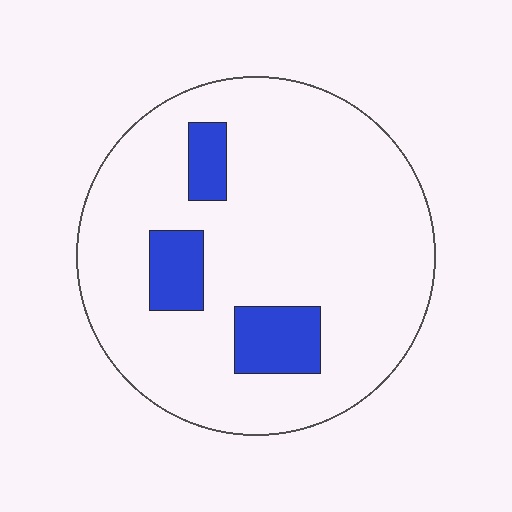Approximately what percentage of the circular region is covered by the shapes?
Approximately 15%.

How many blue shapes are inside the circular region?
3.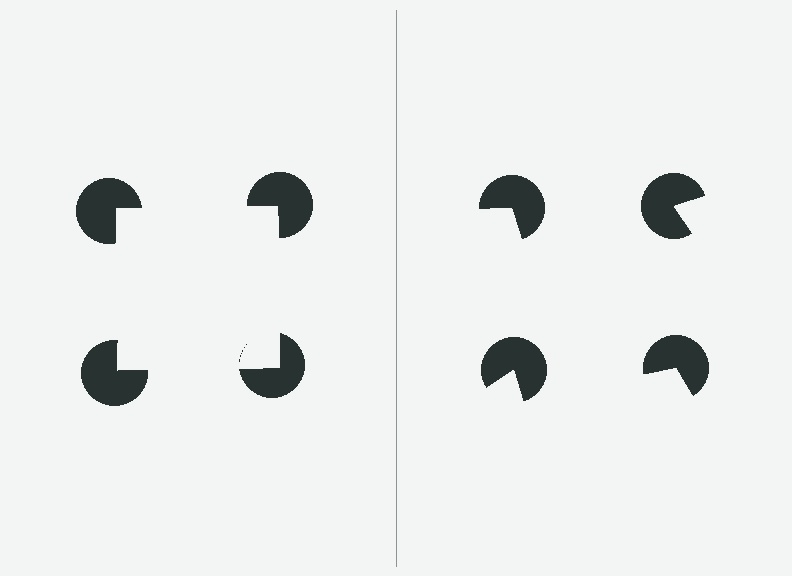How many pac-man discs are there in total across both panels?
8 — 4 on each side.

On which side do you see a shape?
An illusory square appears on the left side. On the right side the wedge cuts are rotated, so no coherent shape forms.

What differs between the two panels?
The pac-man discs are positioned identically on both sides; only the wedge orientations differ. On the left they align to a square; on the right they are misaligned.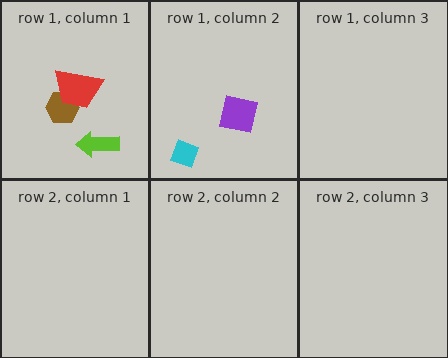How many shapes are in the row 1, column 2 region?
2.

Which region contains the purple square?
The row 1, column 2 region.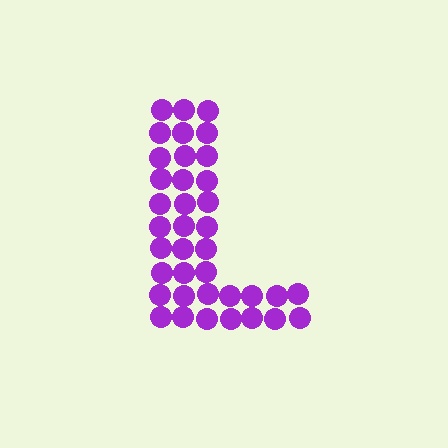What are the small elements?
The small elements are circles.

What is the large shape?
The large shape is the letter L.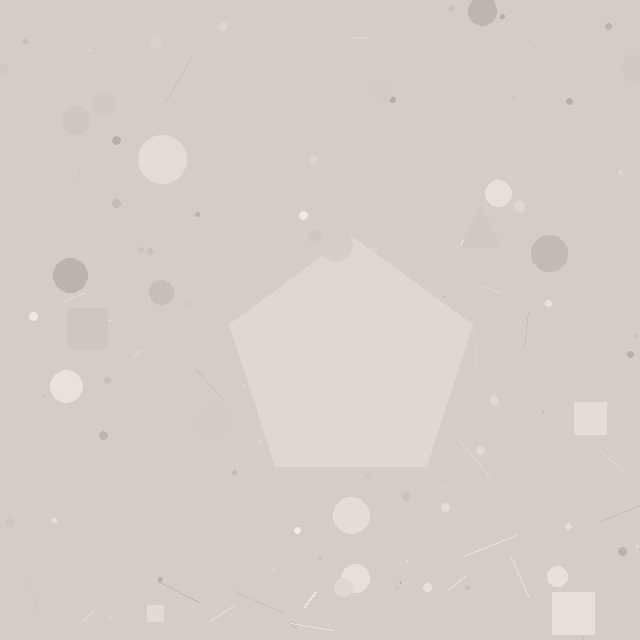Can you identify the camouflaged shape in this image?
The camouflaged shape is a pentagon.